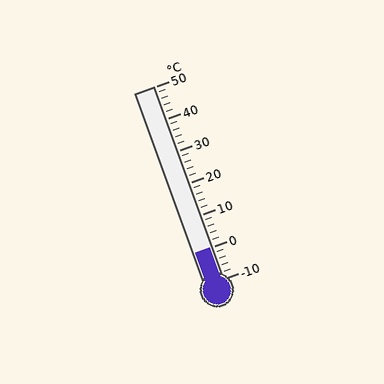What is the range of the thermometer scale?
The thermometer scale ranges from -10°C to 50°C.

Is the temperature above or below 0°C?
The temperature is at 0°C.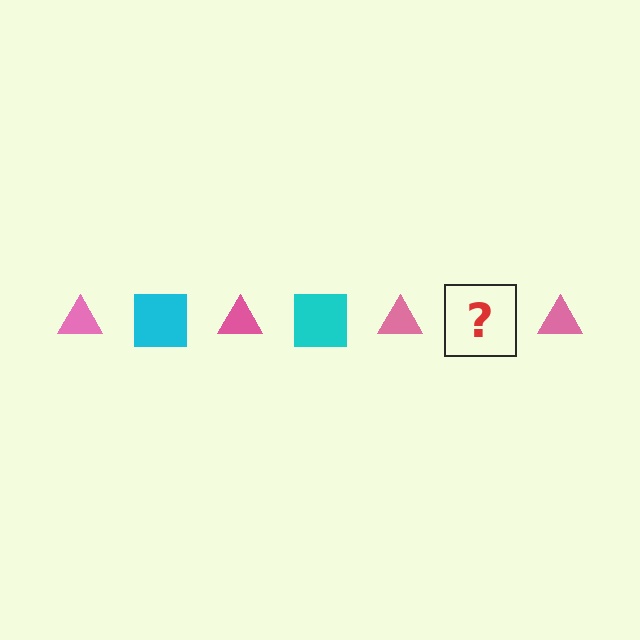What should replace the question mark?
The question mark should be replaced with a cyan square.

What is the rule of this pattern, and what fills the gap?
The rule is that the pattern alternates between pink triangle and cyan square. The gap should be filled with a cyan square.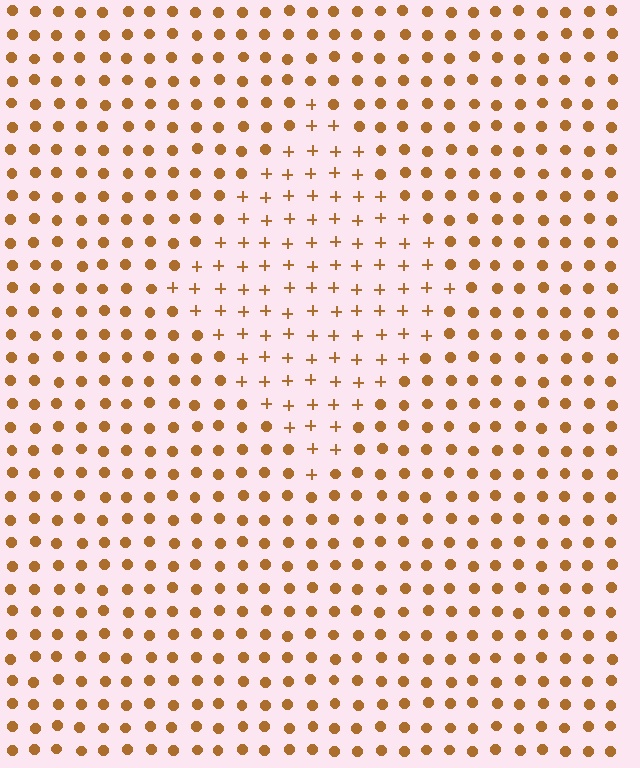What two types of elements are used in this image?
The image uses plus signs inside the diamond region and circles outside it.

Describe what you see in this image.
The image is filled with small brown elements arranged in a uniform grid. A diamond-shaped region contains plus signs, while the surrounding area contains circles. The boundary is defined purely by the change in element shape.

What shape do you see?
I see a diamond.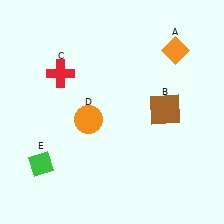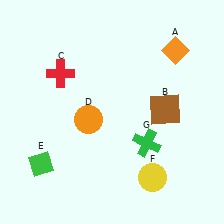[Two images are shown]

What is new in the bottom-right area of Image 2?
A green cross (G) was added in the bottom-right area of Image 2.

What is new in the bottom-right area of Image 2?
A yellow circle (F) was added in the bottom-right area of Image 2.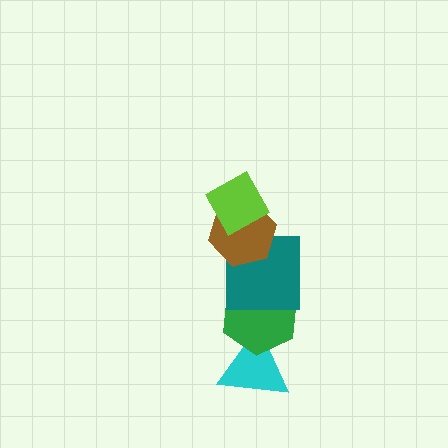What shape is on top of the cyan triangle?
The green hexagon is on top of the cyan triangle.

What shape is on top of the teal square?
The brown hexagon is on top of the teal square.